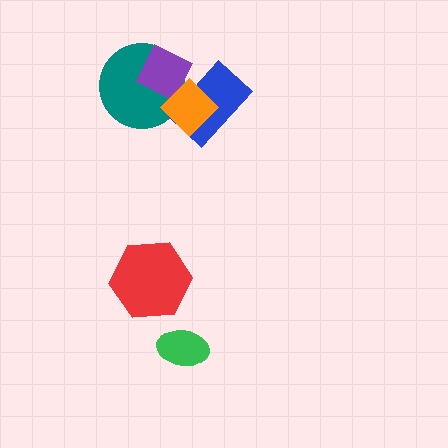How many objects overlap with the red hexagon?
0 objects overlap with the red hexagon.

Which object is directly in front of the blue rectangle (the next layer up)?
The purple diamond is directly in front of the blue rectangle.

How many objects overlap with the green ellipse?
0 objects overlap with the green ellipse.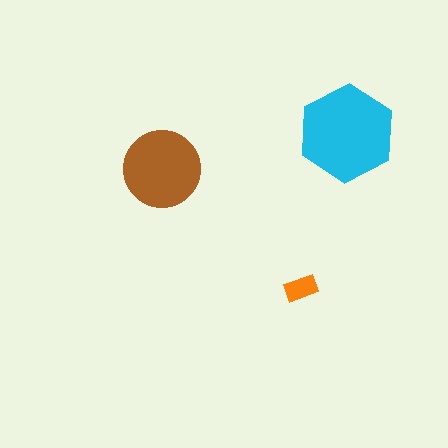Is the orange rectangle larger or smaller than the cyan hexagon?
Smaller.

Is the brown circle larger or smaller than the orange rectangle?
Larger.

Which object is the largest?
The cyan hexagon.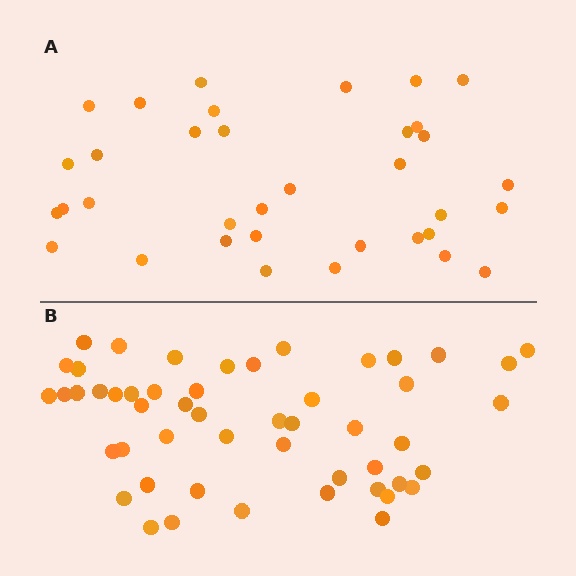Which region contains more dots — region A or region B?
Region B (the bottom region) has more dots.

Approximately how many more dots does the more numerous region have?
Region B has approximately 15 more dots than region A.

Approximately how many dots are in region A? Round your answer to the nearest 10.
About 40 dots. (The exact count is 35, which rounds to 40.)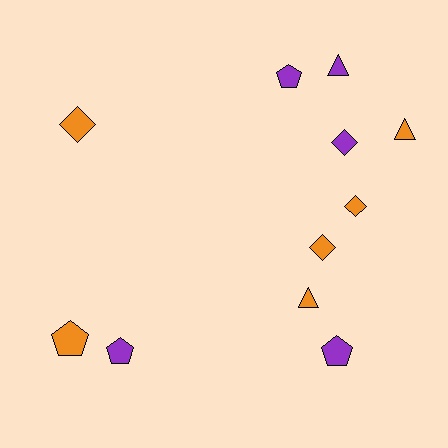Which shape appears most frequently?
Diamond, with 4 objects.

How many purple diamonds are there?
There is 1 purple diamond.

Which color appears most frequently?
Orange, with 6 objects.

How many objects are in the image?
There are 11 objects.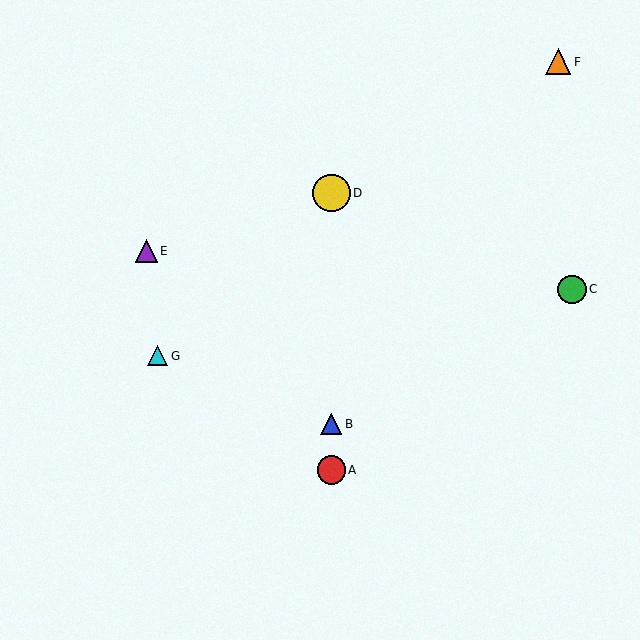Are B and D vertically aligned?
Yes, both are at x≈331.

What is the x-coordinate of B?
Object B is at x≈331.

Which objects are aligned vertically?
Objects A, B, D are aligned vertically.